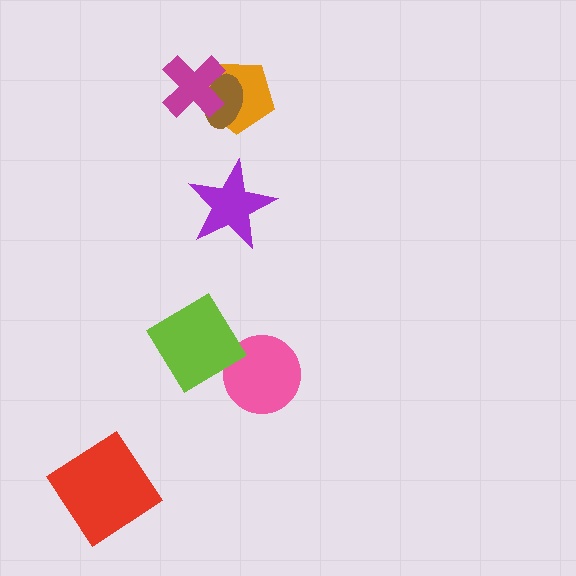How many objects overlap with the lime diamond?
0 objects overlap with the lime diamond.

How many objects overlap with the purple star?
0 objects overlap with the purple star.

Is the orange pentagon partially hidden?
Yes, it is partially covered by another shape.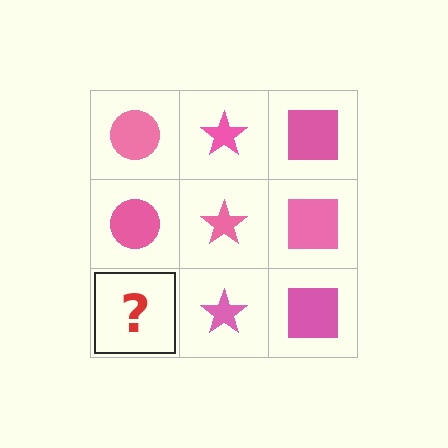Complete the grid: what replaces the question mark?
The question mark should be replaced with a pink circle.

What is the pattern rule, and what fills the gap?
The rule is that each column has a consistent shape. The gap should be filled with a pink circle.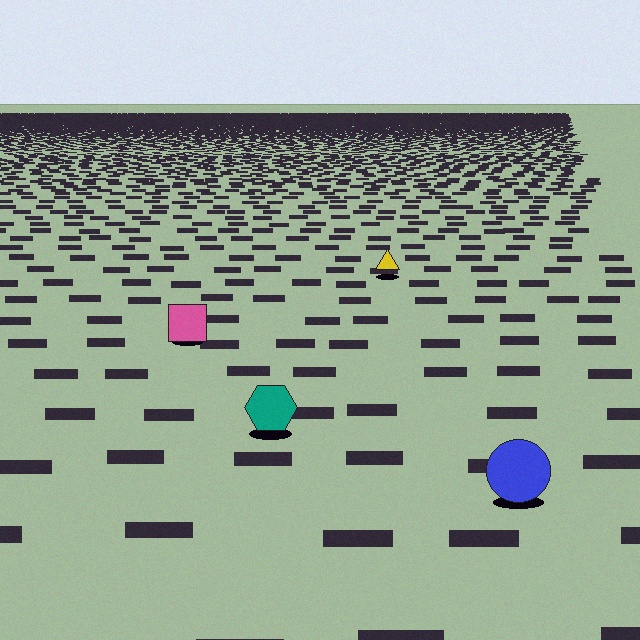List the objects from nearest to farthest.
From nearest to farthest: the blue circle, the teal hexagon, the pink square, the yellow triangle.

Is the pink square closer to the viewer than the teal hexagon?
No. The teal hexagon is closer — you can tell from the texture gradient: the ground texture is coarser near it.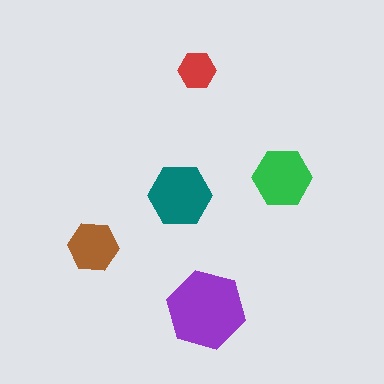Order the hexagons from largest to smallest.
the purple one, the teal one, the green one, the brown one, the red one.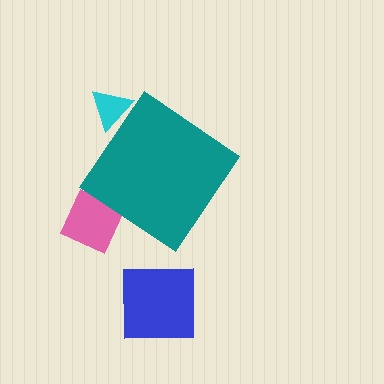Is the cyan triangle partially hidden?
Yes, the cyan triangle is partially hidden behind the teal diamond.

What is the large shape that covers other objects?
A teal diamond.